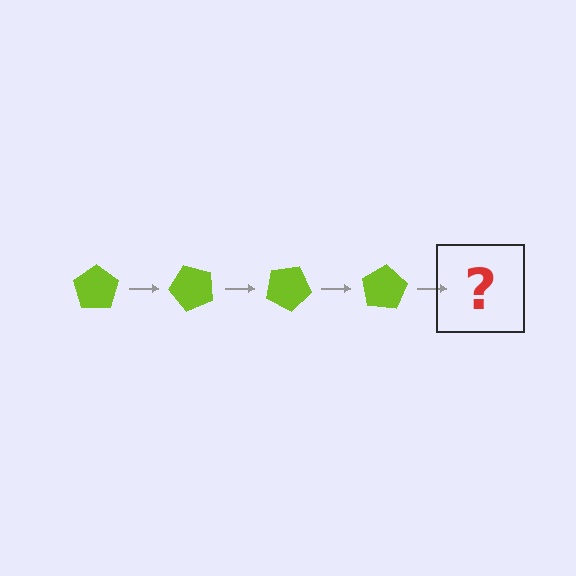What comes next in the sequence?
The next element should be a lime pentagon rotated 200 degrees.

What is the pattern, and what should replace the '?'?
The pattern is that the pentagon rotates 50 degrees each step. The '?' should be a lime pentagon rotated 200 degrees.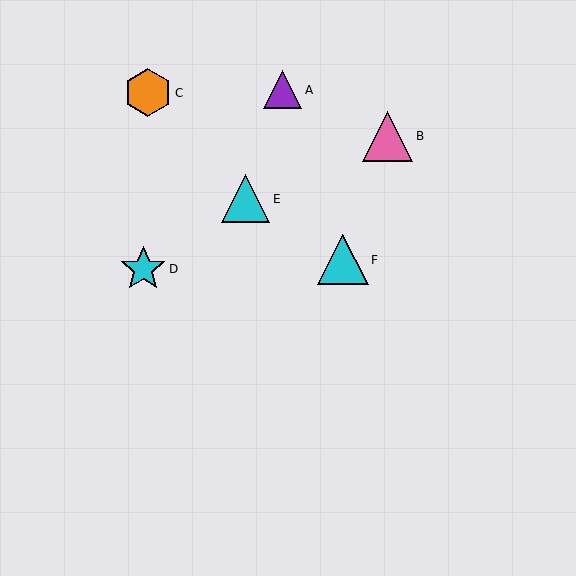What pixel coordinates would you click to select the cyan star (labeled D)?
Click at (143, 269) to select the cyan star D.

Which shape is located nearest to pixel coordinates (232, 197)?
The cyan triangle (labeled E) at (245, 199) is nearest to that location.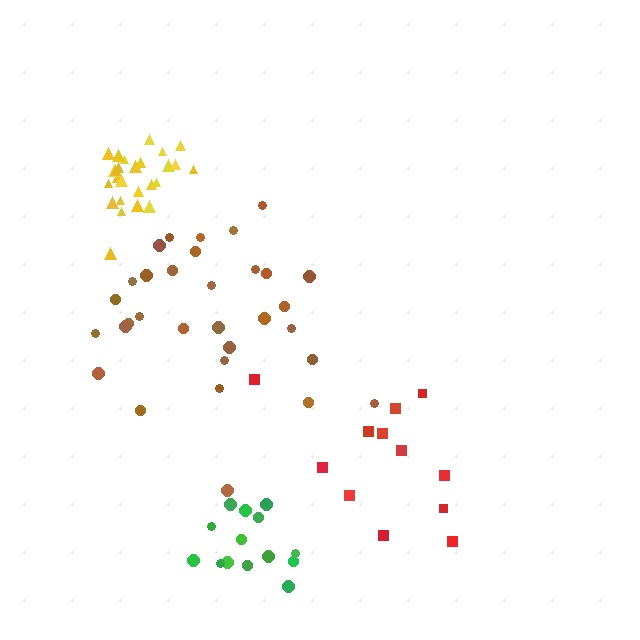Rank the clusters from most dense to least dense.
yellow, green, brown, red.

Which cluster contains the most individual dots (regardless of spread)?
Brown (32).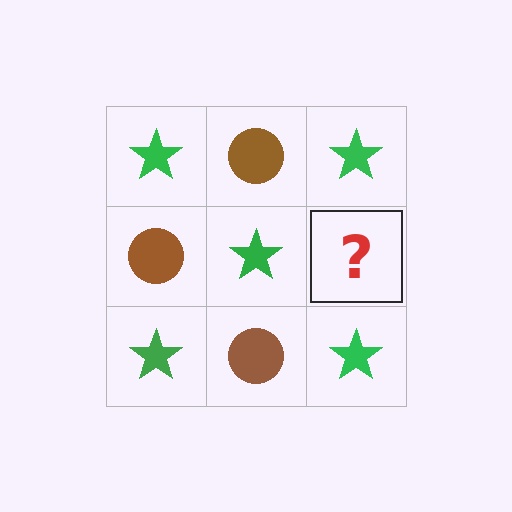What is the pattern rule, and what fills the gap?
The rule is that it alternates green star and brown circle in a checkerboard pattern. The gap should be filled with a brown circle.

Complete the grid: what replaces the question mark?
The question mark should be replaced with a brown circle.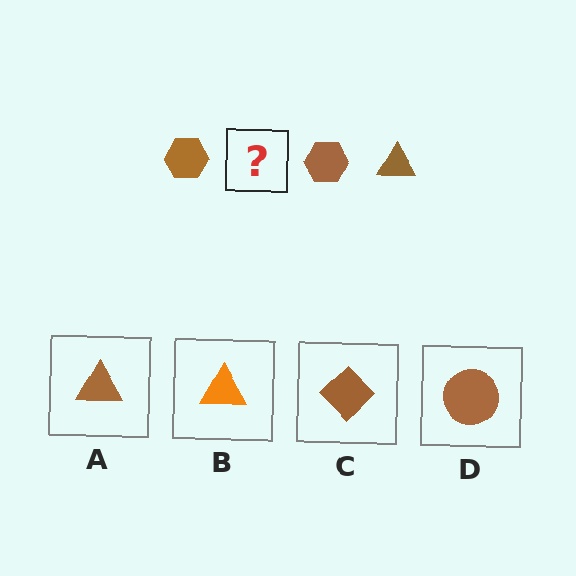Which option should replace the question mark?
Option A.